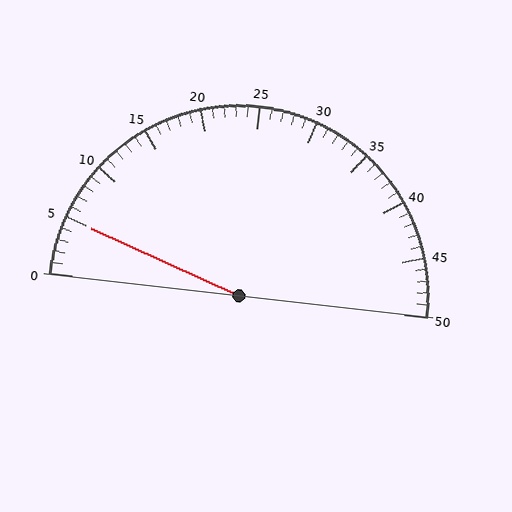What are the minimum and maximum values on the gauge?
The gauge ranges from 0 to 50.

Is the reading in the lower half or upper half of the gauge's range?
The reading is in the lower half of the range (0 to 50).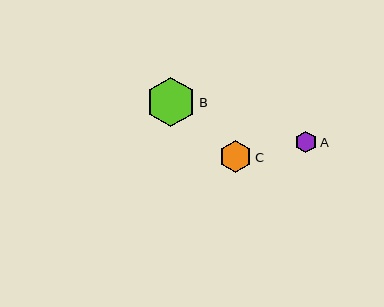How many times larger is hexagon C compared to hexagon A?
Hexagon C is approximately 1.5 times the size of hexagon A.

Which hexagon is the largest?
Hexagon B is the largest with a size of approximately 49 pixels.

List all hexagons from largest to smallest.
From largest to smallest: B, C, A.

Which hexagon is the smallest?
Hexagon A is the smallest with a size of approximately 21 pixels.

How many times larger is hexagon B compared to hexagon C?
Hexagon B is approximately 1.5 times the size of hexagon C.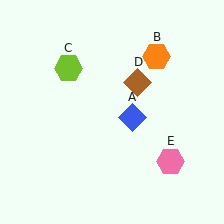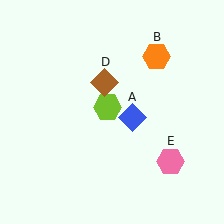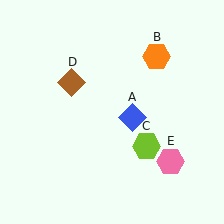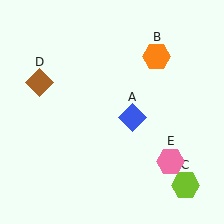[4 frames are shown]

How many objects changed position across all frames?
2 objects changed position: lime hexagon (object C), brown diamond (object D).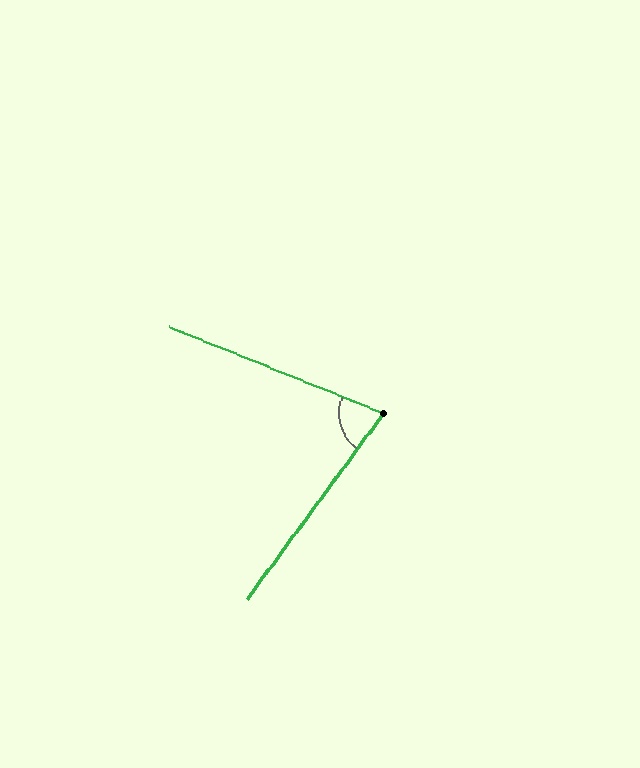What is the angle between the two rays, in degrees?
Approximately 76 degrees.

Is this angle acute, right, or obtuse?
It is acute.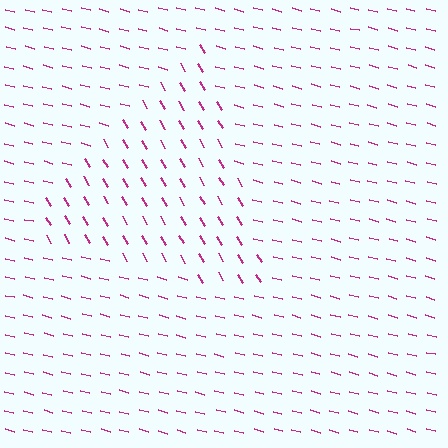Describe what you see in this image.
The image is filled with small magenta line segments. A triangle region in the image has lines oriented differently from the surrounding lines, creating a visible texture boundary.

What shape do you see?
I see a triangle.